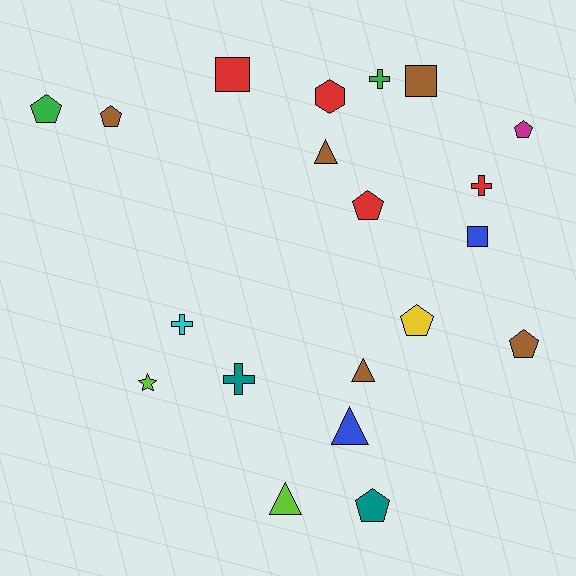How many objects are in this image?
There are 20 objects.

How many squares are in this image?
There are 3 squares.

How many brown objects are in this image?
There are 5 brown objects.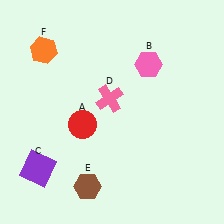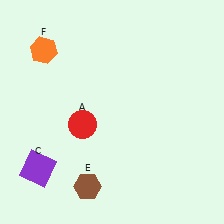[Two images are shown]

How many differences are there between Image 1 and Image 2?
There are 2 differences between the two images.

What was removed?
The pink hexagon (B), the pink cross (D) were removed in Image 2.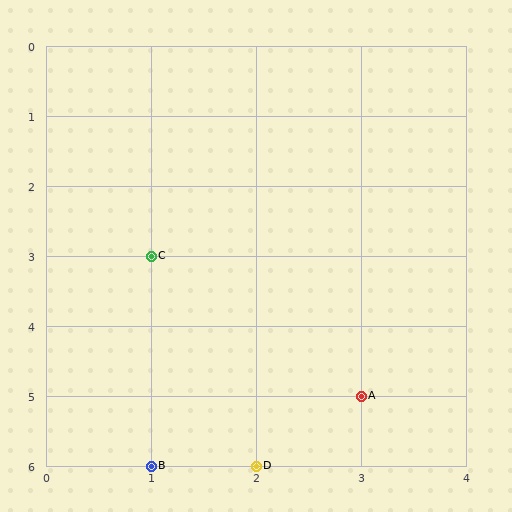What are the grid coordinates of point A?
Point A is at grid coordinates (3, 5).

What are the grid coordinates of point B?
Point B is at grid coordinates (1, 6).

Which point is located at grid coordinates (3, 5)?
Point A is at (3, 5).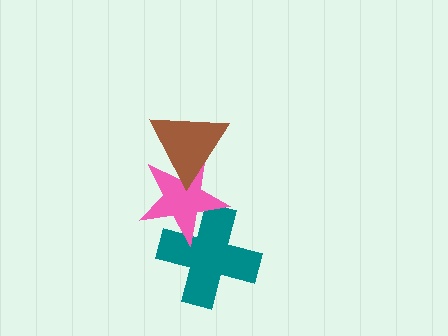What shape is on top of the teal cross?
The pink star is on top of the teal cross.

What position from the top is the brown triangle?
The brown triangle is 1st from the top.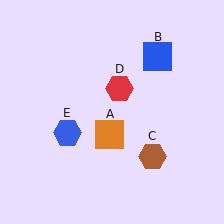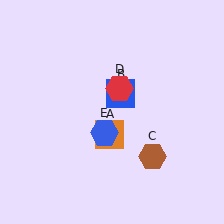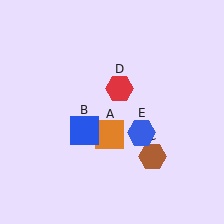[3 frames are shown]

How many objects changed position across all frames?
2 objects changed position: blue square (object B), blue hexagon (object E).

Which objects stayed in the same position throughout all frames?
Orange square (object A) and brown hexagon (object C) and red hexagon (object D) remained stationary.